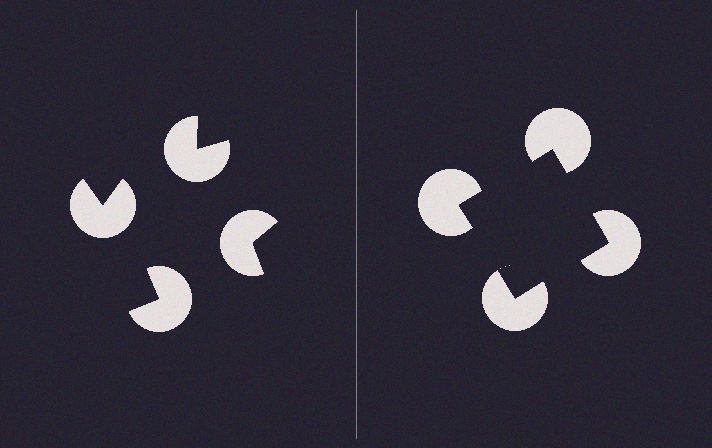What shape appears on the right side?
An illusory square.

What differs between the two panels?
The pac-man discs are positioned identically on both sides; only the wedge orientations differ. On the right they align to a square; on the left they are misaligned.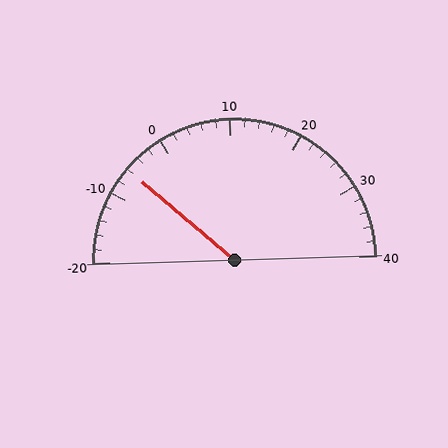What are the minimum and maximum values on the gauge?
The gauge ranges from -20 to 40.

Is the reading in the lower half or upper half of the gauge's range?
The reading is in the lower half of the range (-20 to 40).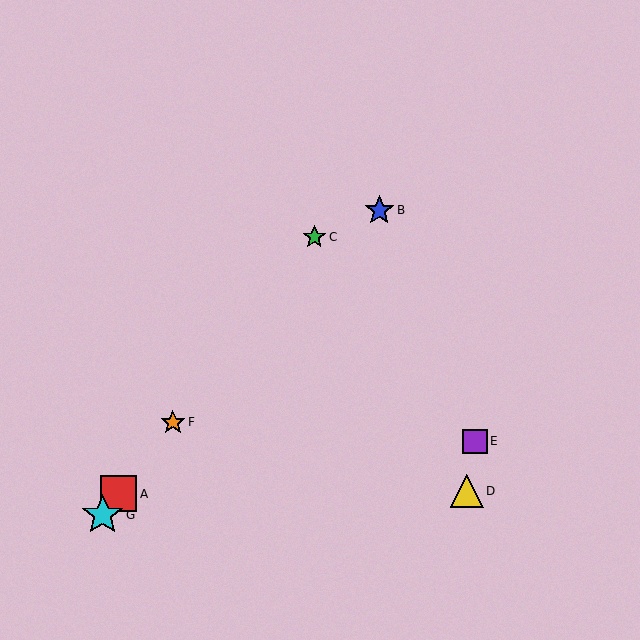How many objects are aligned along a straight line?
4 objects (A, C, F, G) are aligned along a straight line.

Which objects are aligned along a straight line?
Objects A, C, F, G are aligned along a straight line.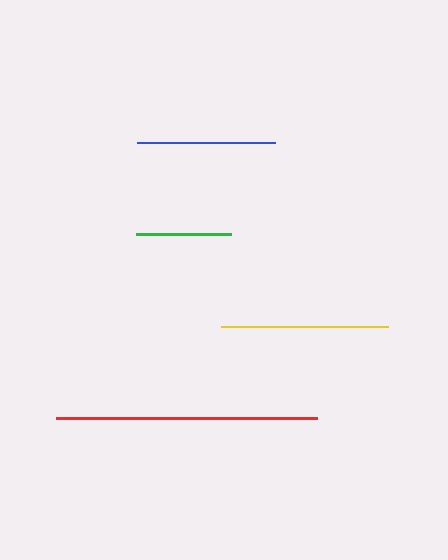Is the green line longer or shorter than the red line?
The red line is longer than the green line.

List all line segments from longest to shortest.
From longest to shortest: red, yellow, blue, green.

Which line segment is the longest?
The red line is the longest at approximately 261 pixels.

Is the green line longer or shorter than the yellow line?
The yellow line is longer than the green line.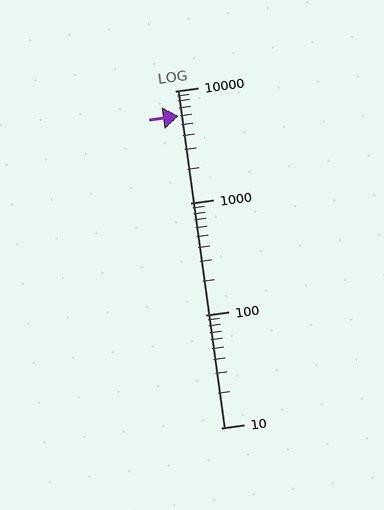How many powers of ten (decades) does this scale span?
The scale spans 3 decades, from 10 to 10000.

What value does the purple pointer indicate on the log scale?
The pointer indicates approximately 5900.